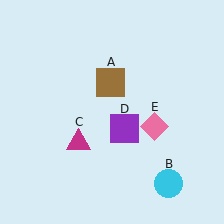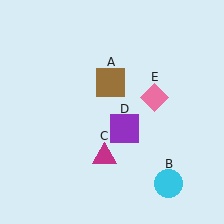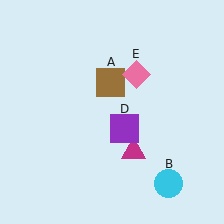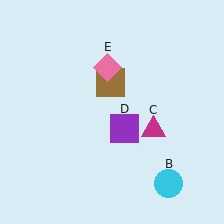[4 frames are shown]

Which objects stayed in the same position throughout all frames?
Brown square (object A) and cyan circle (object B) and purple square (object D) remained stationary.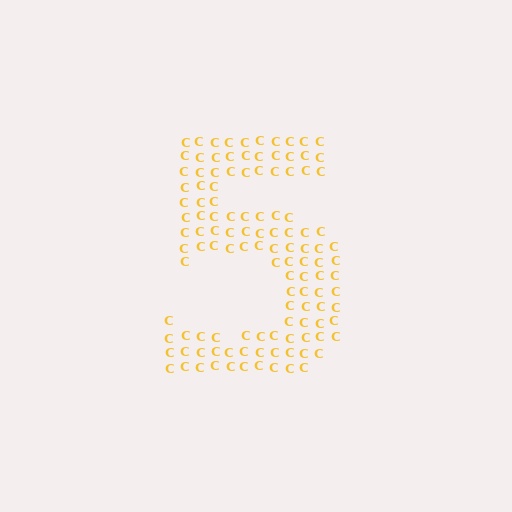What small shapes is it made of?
It is made of small letter C's.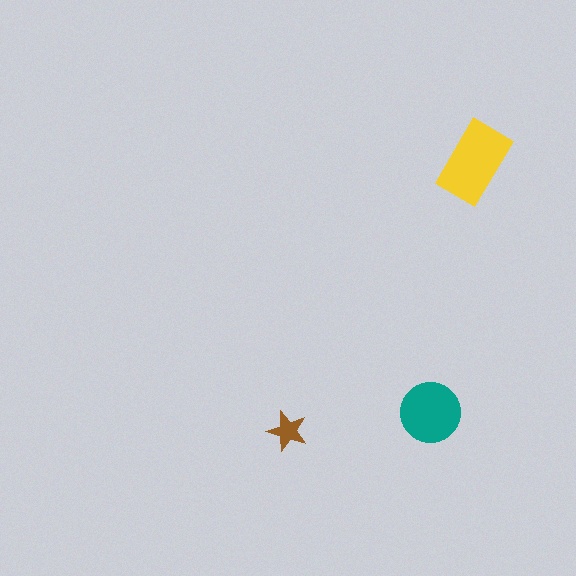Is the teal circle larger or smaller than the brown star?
Larger.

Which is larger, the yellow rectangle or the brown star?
The yellow rectangle.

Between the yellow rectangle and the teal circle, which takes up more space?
The yellow rectangle.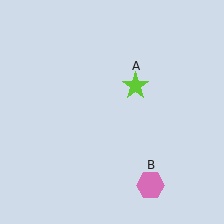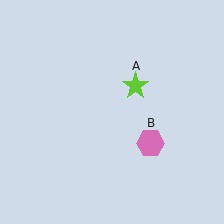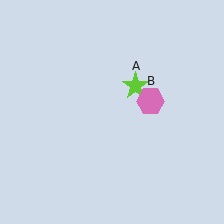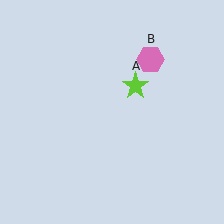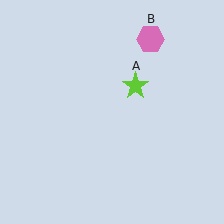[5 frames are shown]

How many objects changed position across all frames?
1 object changed position: pink hexagon (object B).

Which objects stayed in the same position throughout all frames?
Lime star (object A) remained stationary.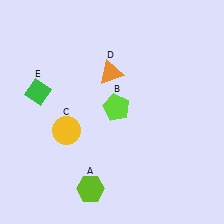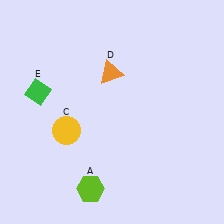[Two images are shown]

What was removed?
The lime pentagon (B) was removed in Image 2.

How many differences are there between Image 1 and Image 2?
There is 1 difference between the two images.